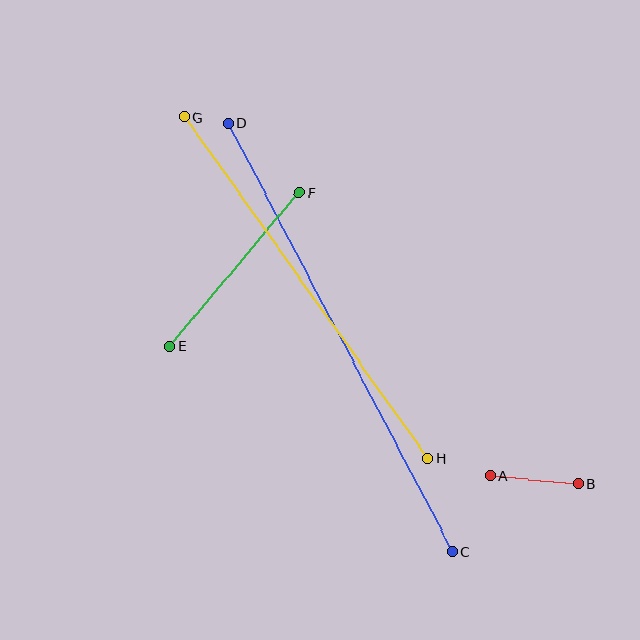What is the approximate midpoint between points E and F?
The midpoint is at approximately (234, 269) pixels.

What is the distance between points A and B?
The distance is approximately 88 pixels.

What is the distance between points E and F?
The distance is approximately 202 pixels.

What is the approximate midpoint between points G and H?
The midpoint is at approximately (307, 288) pixels.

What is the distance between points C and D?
The distance is approximately 483 pixels.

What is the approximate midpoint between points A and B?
The midpoint is at approximately (534, 480) pixels.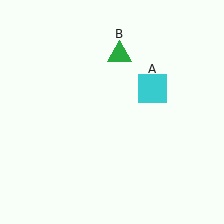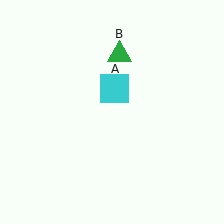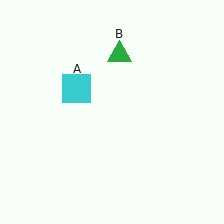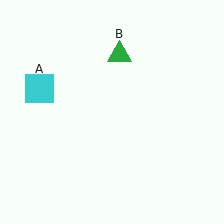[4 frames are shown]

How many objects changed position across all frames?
1 object changed position: cyan square (object A).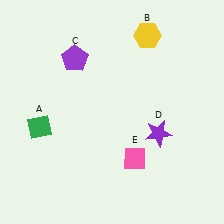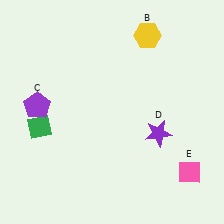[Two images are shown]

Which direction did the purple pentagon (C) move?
The purple pentagon (C) moved down.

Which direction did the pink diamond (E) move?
The pink diamond (E) moved right.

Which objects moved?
The objects that moved are: the purple pentagon (C), the pink diamond (E).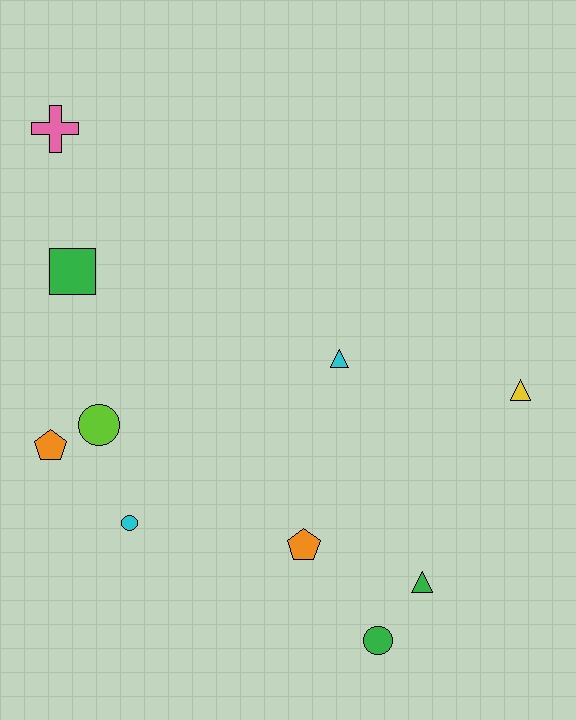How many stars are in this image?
There are no stars.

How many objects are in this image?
There are 10 objects.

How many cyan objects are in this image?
There are 2 cyan objects.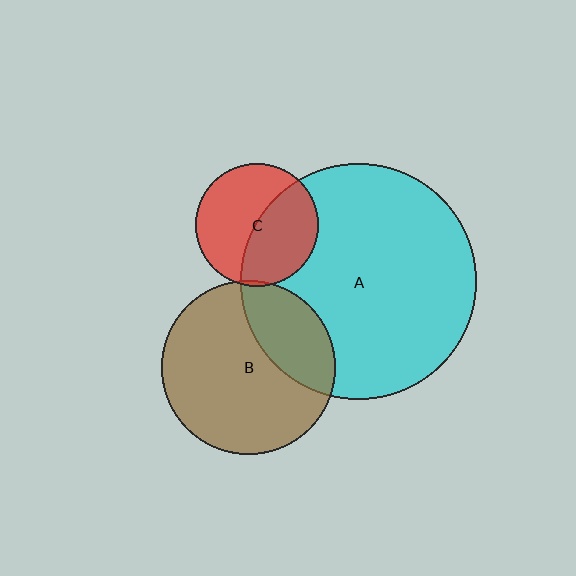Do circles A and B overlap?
Yes.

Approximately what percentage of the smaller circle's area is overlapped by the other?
Approximately 30%.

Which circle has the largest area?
Circle A (cyan).